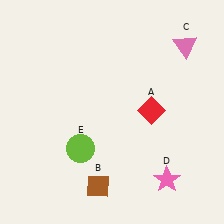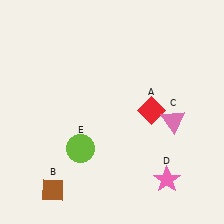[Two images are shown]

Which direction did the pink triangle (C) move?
The pink triangle (C) moved down.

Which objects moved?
The objects that moved are: the brown diamond (B), the pink triangle (C).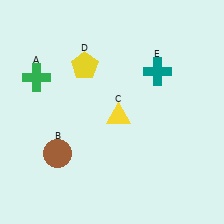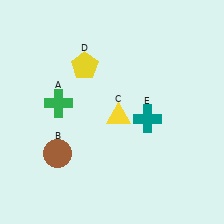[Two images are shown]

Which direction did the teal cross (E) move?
The teal cross (E) moved down.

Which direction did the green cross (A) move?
The green cross (A) moved down.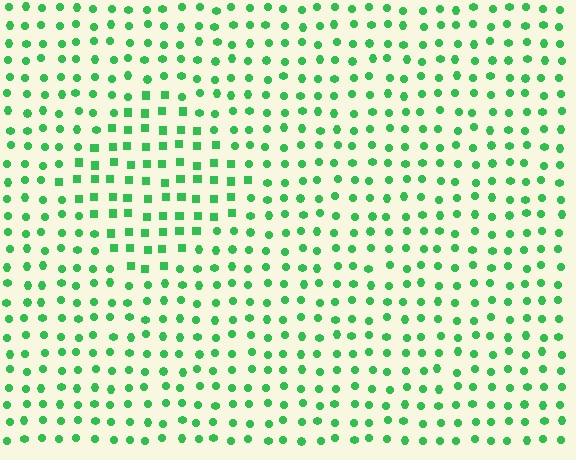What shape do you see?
I see a diamond.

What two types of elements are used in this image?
The image uses squares inside the diamond region and circles outside it.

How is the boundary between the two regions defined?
The boundary is defined by a change in element shape: squares inside vs. circles outside. All elements share the same color and spacing.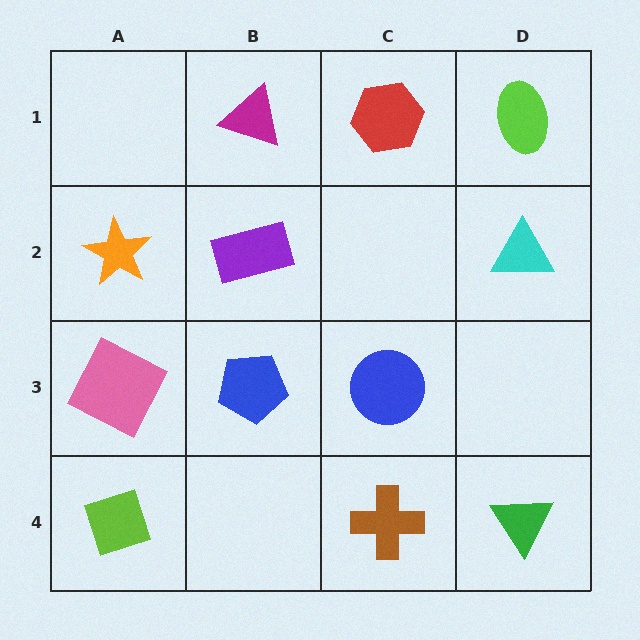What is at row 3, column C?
A blue circle.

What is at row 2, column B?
A purple rectangle.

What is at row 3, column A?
A pink square.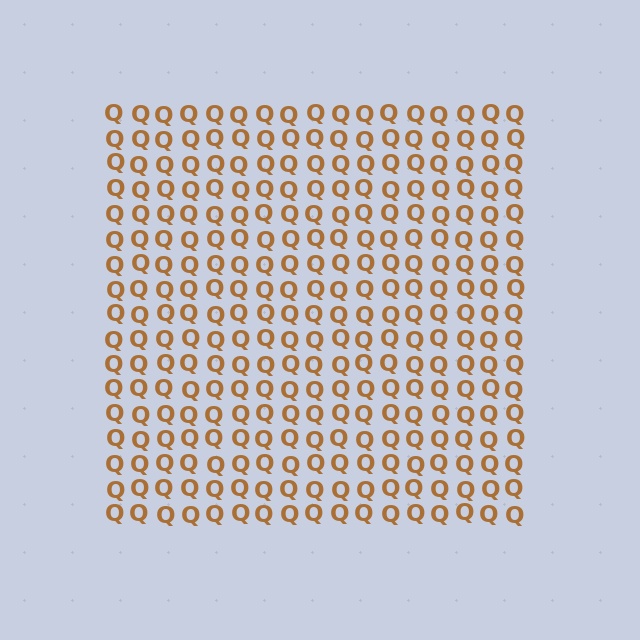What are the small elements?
The small elements are letter Q's.